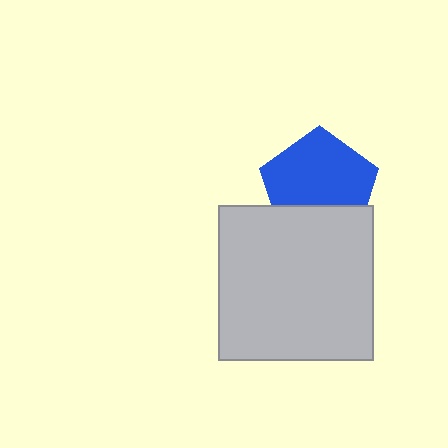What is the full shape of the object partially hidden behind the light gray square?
The partially hidden object is a blue pentagon.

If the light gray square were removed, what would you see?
You would see the complete blue pentagon.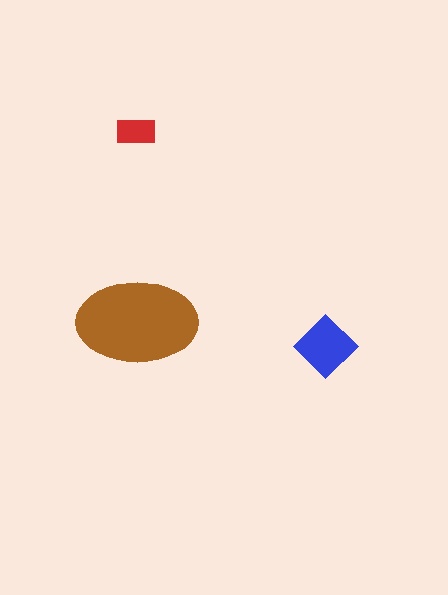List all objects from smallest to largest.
The red rectangle, the blue diamond, the brown ellipse.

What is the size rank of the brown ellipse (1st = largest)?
1st.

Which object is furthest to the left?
The red rectangle is leftmost.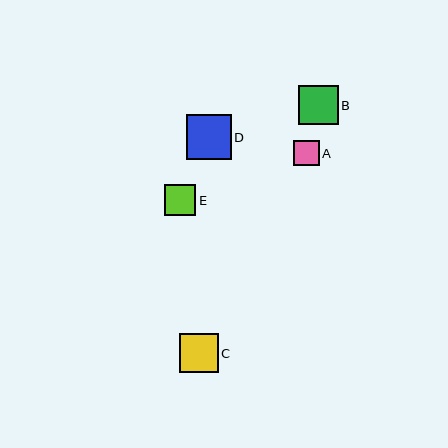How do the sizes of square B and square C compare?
Square B and square C are approximately the same size.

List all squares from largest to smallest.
From largest to smallest: D, B, C, E, A.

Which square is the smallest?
Square A is the smallest with a size of approximately 25 pixels.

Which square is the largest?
Square D is the largest with a size of approximately 45 pixels.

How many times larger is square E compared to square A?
Square E is approximately 1.2 times the size of square A.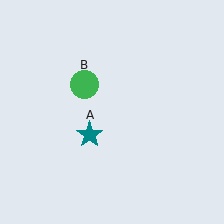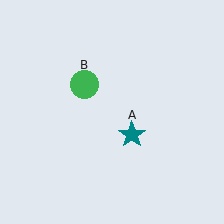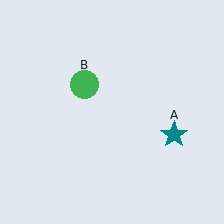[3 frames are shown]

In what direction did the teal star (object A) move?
The teal star (object A) moved right.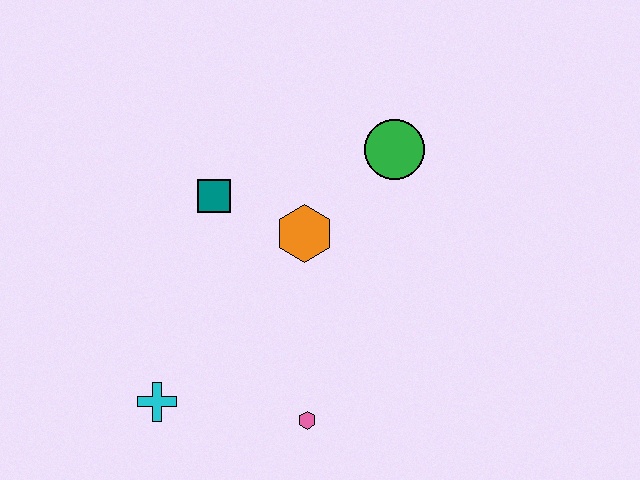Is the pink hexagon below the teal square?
Yes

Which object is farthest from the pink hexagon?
The green circle is farthest from the pink hexagon.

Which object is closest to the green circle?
The orange hexagon is closest to the green circle.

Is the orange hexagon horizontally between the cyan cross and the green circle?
Yes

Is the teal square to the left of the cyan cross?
No